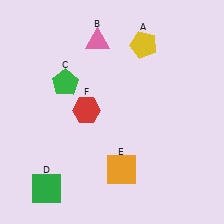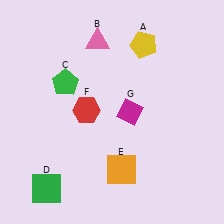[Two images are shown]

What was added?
A magenta diamond (G) was added in Image 2.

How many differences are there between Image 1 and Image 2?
There is 1 difference between the two images.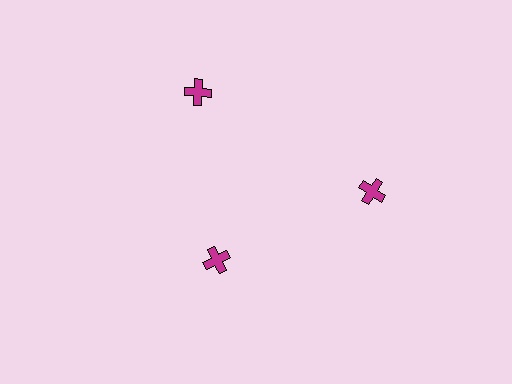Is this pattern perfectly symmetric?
No. The 3 magenta crosses are arranged in a ring, but one element near the 7 o'clock position is pulled inward toward the center, breaking the 3-fold rotational symmetry.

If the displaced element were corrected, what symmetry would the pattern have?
It would have 3-fold rotational symmetry — the pattern would map onto itself every 120 degrees.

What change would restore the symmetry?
The symmetry would be restored by moving it outward, back onto the ring so that all 3 crosses sit at equal angles and equal distance from the center.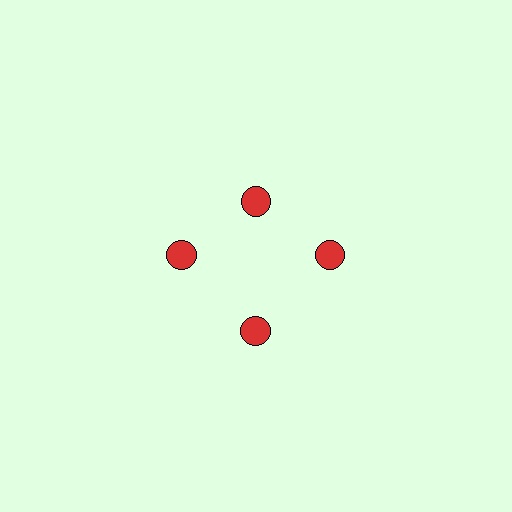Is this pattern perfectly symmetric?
No. The 4 red circles are arranged in a ring, but one element near the 12 o'clock position is pulled inward toward the center, breaking the 4-fold rotational symmetry.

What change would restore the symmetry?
The symmetry would be restored by moving it outward, back onto the ring so that all 4 circles sit at equal angles and equal distance from the center.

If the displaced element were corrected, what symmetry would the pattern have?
It would have 4-fold rotational symmetry — the pattern would map onto itself every 90 degrees.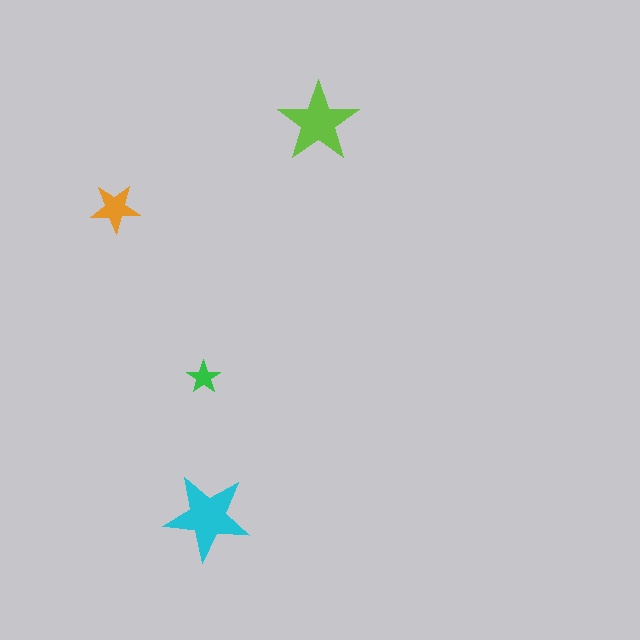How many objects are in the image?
There are 4 objects in the image.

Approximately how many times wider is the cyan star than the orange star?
About 2 times wider.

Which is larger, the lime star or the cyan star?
The cyan one.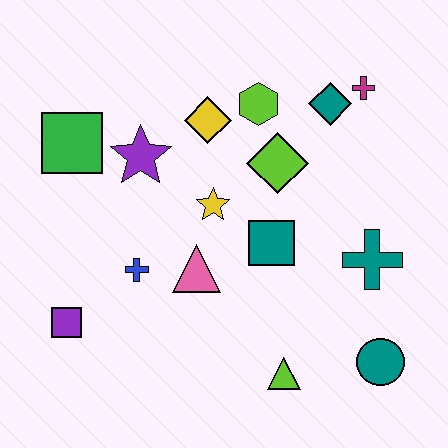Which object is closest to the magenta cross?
The teal diamond is closest to the magenta cross.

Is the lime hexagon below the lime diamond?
No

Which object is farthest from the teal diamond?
The purple square is farthest from the teal diamond.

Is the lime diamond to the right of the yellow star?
Yes